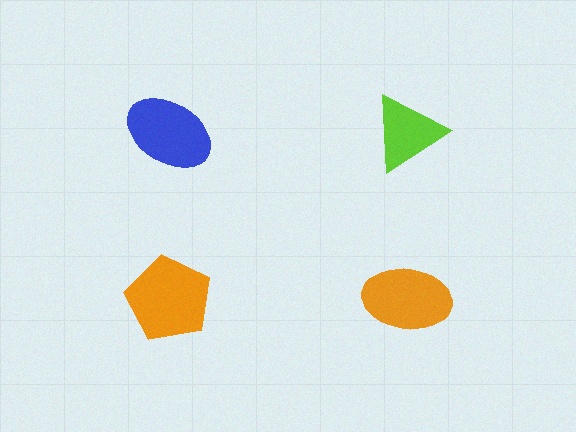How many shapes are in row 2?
2 shapes.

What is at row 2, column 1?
An orange pentagon.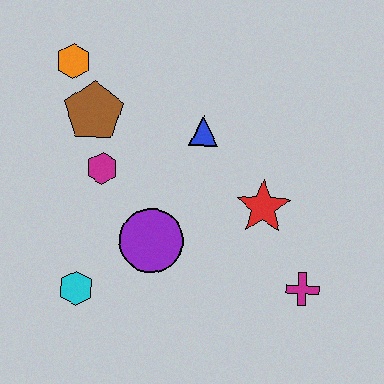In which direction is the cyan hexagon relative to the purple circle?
The cyan hexagon is to the left of the purple circle.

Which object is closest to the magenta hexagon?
The brown pentagon is closest to the magenta hexagon.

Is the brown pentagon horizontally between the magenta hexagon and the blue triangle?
No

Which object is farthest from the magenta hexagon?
The magenta cross is farthest from the magenta hexagon.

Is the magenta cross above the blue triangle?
No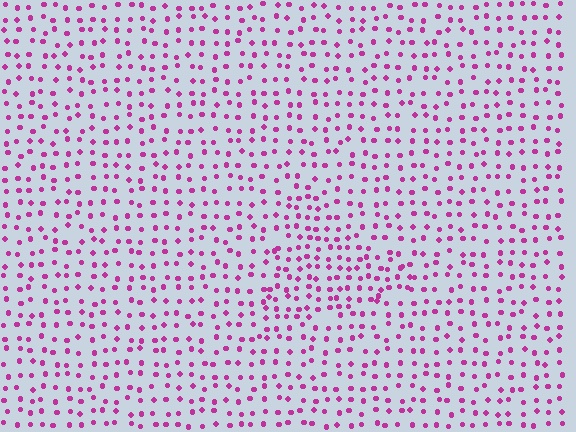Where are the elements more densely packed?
The elements are more densely packed inside the triangle boundary.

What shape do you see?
I see a triangle.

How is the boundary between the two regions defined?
The boundary is defined by a change in element density (approximately 1.5x ratio). All elements are the same color, size, and shape.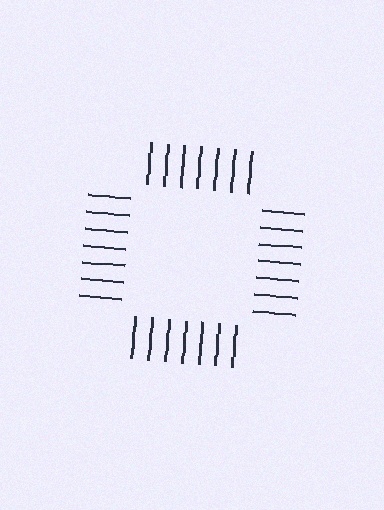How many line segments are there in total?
28 — 7 along each of the 4 edges.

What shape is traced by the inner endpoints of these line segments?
An illusory square — the line segments terminate on its edges but no continuous stroke is drawn.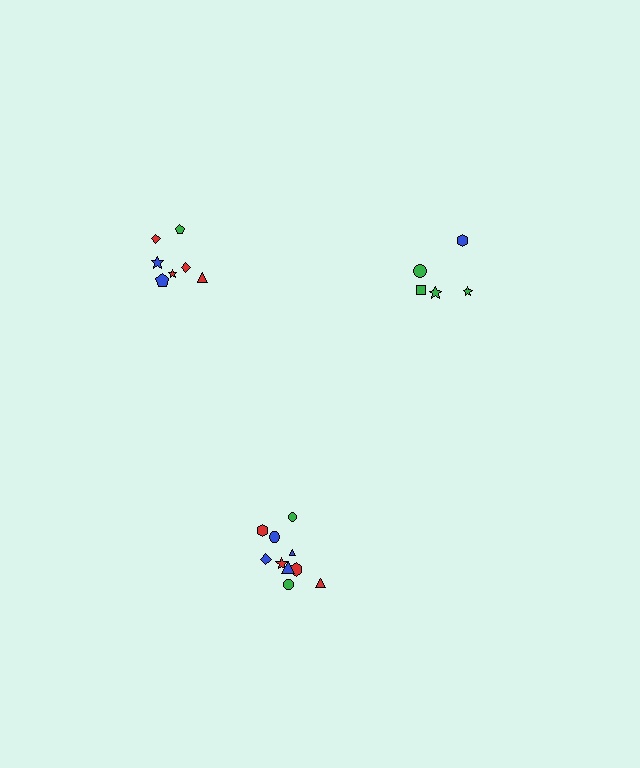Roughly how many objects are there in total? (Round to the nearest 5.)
Roughly 20 objects in total.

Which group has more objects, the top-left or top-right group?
The top-left group.